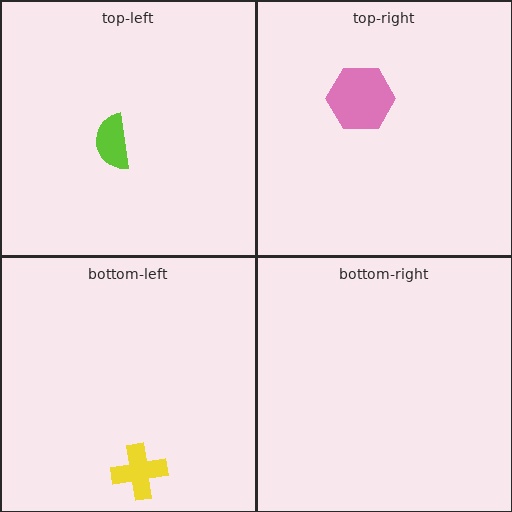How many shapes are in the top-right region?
1.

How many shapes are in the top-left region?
1.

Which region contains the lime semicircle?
The top-left region.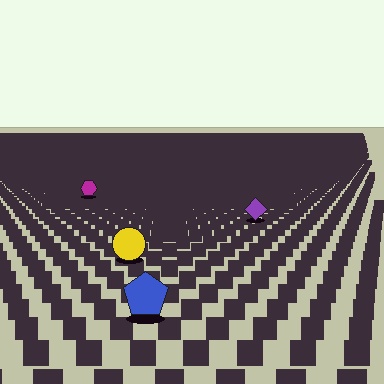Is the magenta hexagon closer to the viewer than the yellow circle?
No. The yellow circle is closer — you can tell from the texture gradient: the ground texture is coarser near it.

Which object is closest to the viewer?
The blue pentagon is closest. The texture marks near it are larger and more spread out.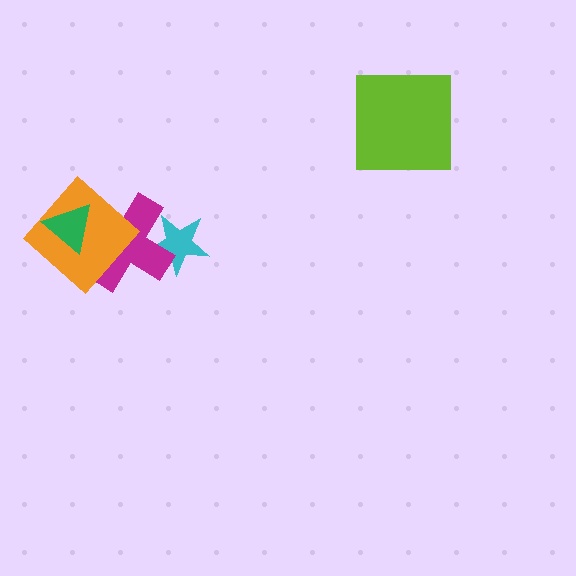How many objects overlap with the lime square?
0 objects overlap with the lime square.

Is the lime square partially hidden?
No, no other shape covers it.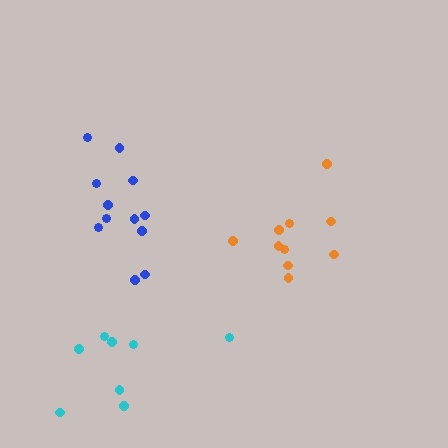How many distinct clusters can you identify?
There are 3 distinct clusters.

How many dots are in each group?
Group 1: 8 dots, Group 2: 12 dots, Group 3: 10 dots (30 total).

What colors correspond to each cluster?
The clusters are colored: cyan, blue, orange.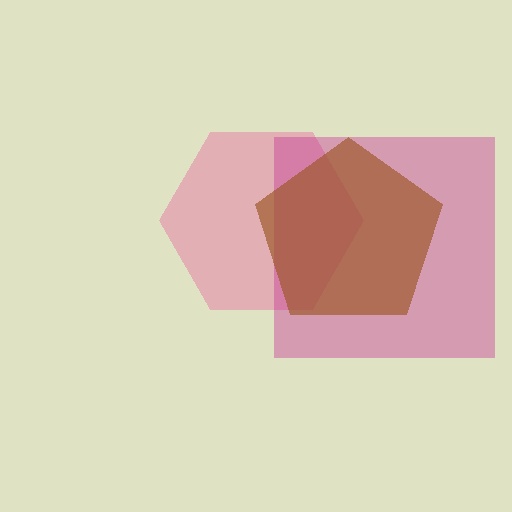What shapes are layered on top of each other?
The layered shapes are: a pink hexagon, a magenta square, a brown pentagon.